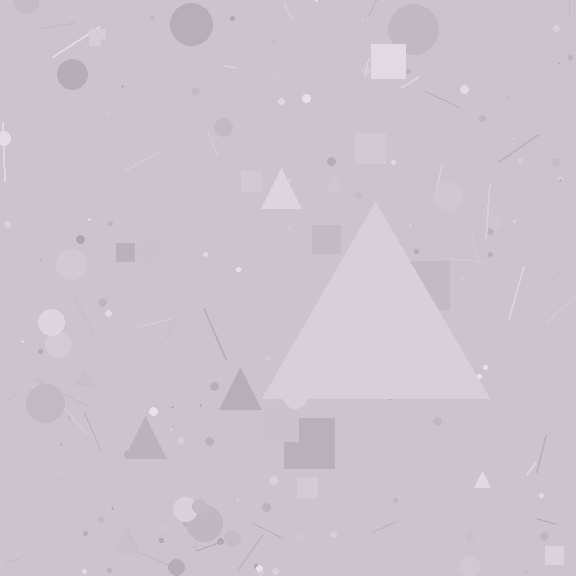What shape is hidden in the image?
A triangle is hidden in the image.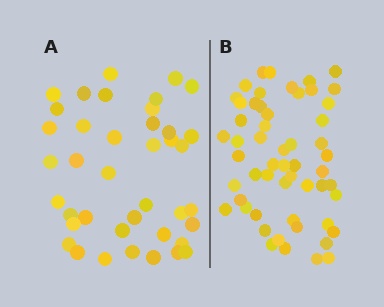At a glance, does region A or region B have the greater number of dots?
Region B (the right region) has more dots.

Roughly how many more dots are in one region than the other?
Region B has approximately 15 more dots than region A.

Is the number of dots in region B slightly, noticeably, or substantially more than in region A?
Region B has noticeably more, but not dramatically so. The ratio is roughly 1.4 to 1.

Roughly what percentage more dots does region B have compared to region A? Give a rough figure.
About 40% more.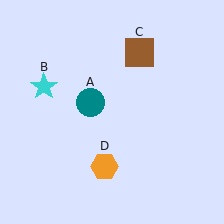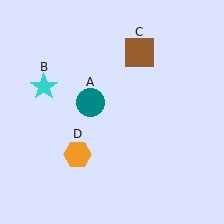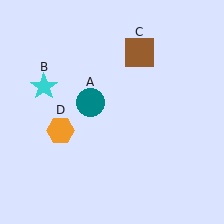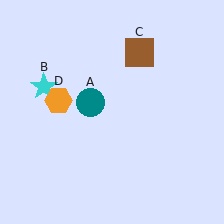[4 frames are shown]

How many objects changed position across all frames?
1 object changed position: orange hexagon (object D).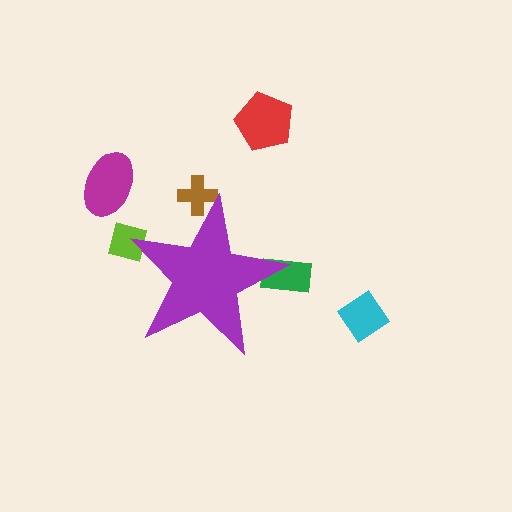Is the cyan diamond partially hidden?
No, the cyan diamond is fully visible.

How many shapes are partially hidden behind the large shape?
3 shapes are partially hidden.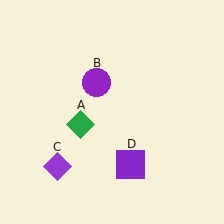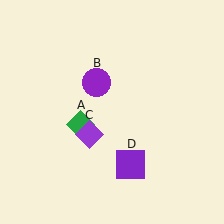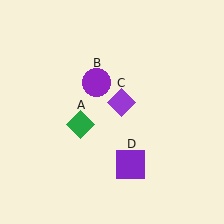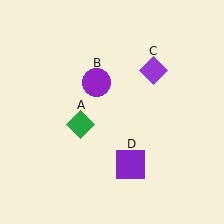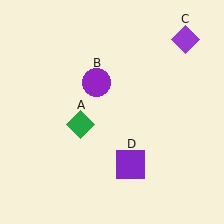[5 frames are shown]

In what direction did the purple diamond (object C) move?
The purple diamond (object C) moved up and to the right.